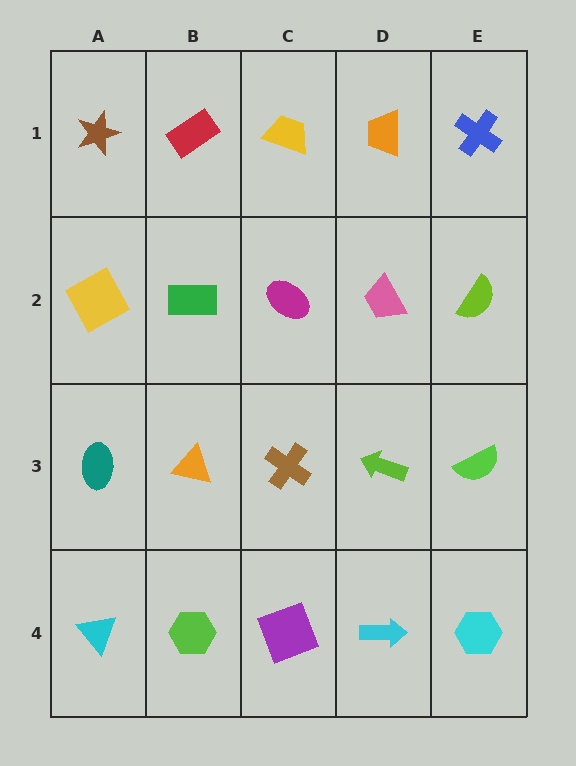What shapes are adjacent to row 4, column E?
A lime semicircle (row 3, column E), a cyan arrow (row 4, column D).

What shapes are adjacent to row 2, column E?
A blue cross (row 1, column E), a lime semicircle (row 3, column E), a pink trapezoid (row 2, column D).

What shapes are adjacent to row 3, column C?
A magenta ellipse (row 2, column C), a purple square (row 4, column C), an orange triangle (row 3, column B), a lime arrow (row 3, column D).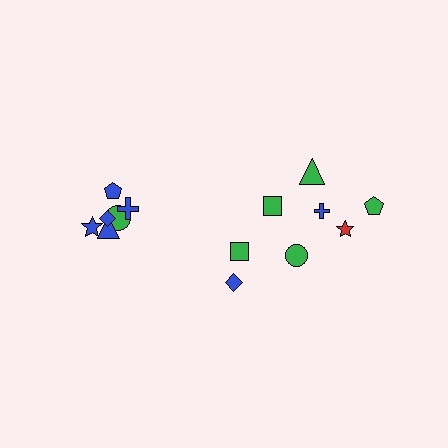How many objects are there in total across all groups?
There are 14 objects.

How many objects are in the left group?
There are 6 objects.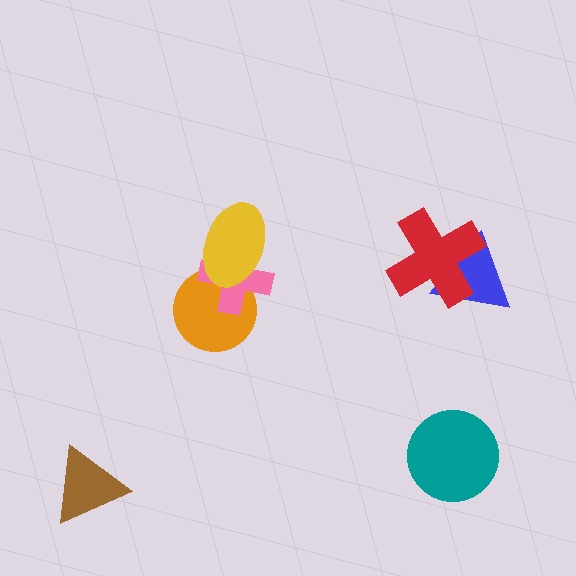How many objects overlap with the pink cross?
2 objects overlap with the pink cross.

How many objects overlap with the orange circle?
2 objects overlap with the orange circle.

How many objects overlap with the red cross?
1 object overlaps with the red cross.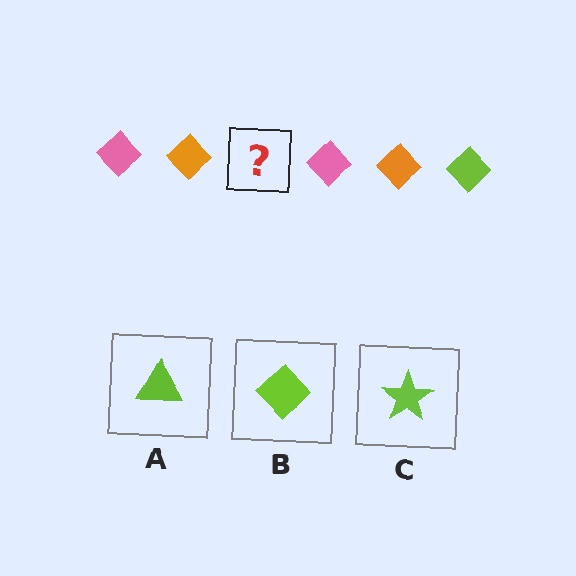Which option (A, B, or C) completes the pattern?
B.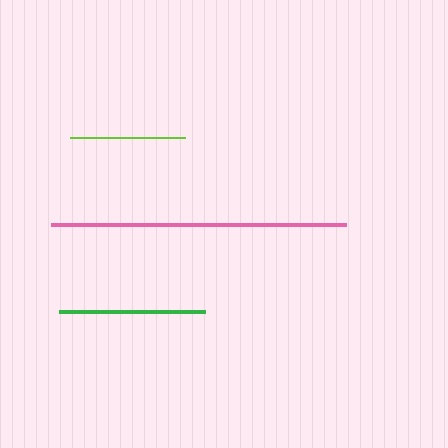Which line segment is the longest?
The pink line is the longest at approximately 294 pixels.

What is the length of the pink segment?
The pink segment is approximately 294 pixels long.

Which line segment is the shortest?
The lime line is the shortest at approximately 115 pixels.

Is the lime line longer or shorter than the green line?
The green line is longer than the lime line.